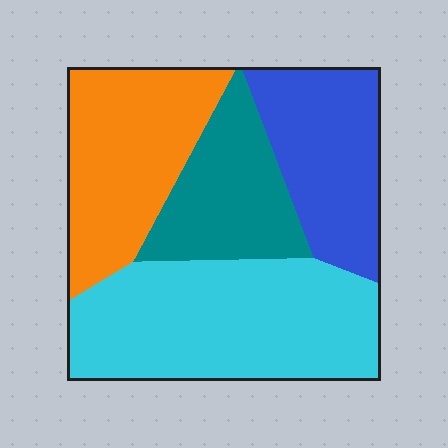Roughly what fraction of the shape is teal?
Teal takes up about one sixth (1/6) of the shape.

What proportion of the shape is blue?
Blue takes up about one fifth (1/5) of the shape.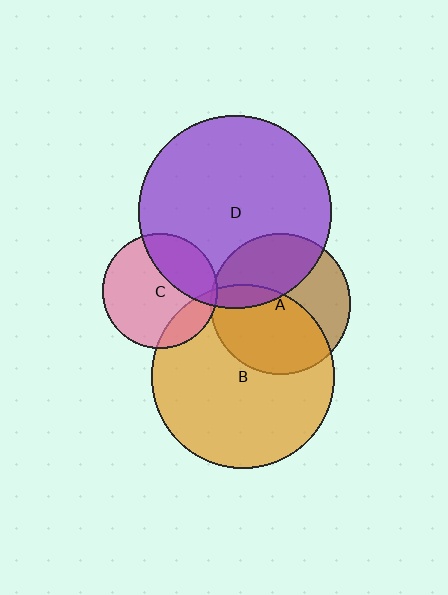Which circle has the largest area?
Circle D (purple).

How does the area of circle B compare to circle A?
Approximately 1.7 times.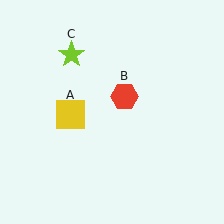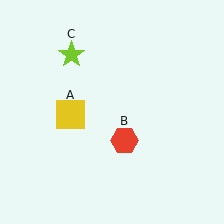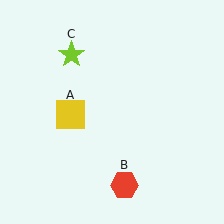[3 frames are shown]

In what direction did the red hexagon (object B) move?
The red hexagon (object B) moved down.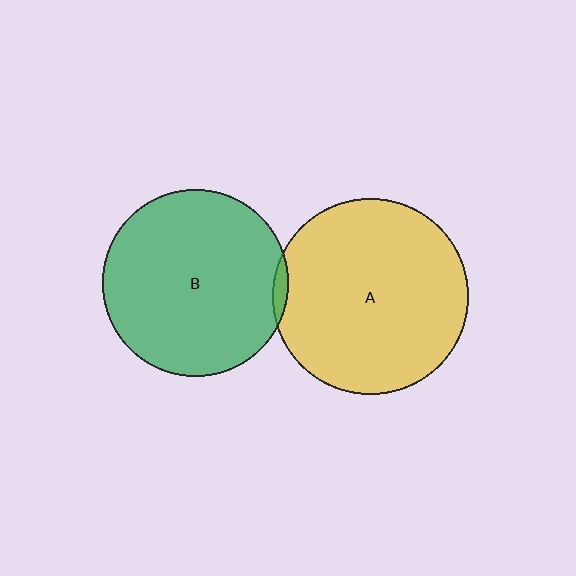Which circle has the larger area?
Circle A (yellow).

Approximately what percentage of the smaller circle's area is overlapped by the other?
Approximately 5%.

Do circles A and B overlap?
Yes.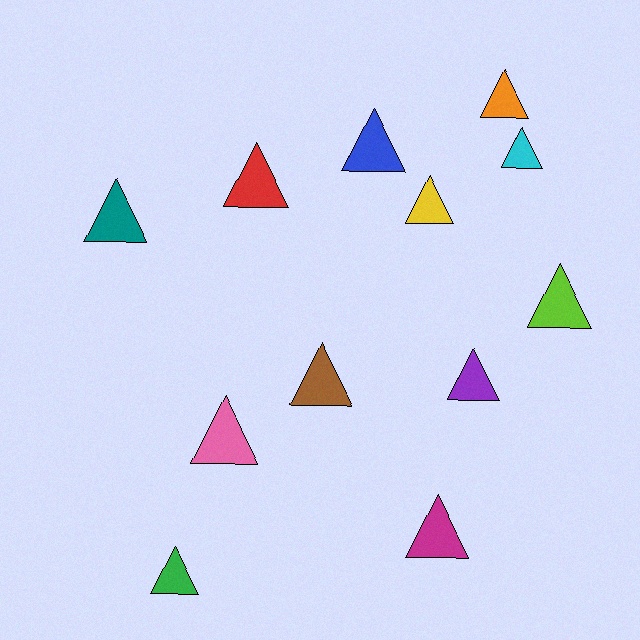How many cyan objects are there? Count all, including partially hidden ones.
There is 1 cyan object.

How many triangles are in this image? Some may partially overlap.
There are 12 triangles.